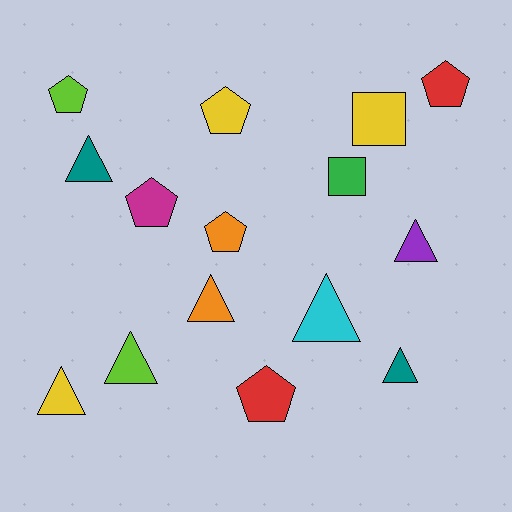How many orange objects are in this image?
There are 2 orange objects.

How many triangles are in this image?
There are 7 triangles.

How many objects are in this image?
There are 15 objects.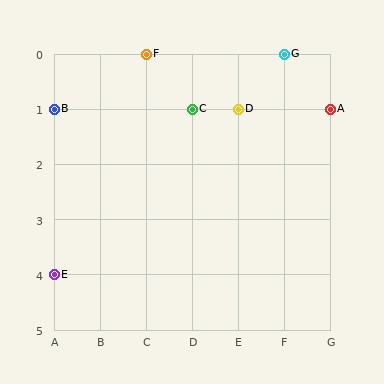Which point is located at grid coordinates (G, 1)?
Point A is at (G, 1).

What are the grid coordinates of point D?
Point D is at grid coordinates (E, 1).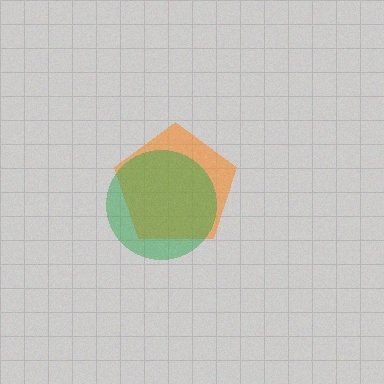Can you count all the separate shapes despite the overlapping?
Yes, there are 2 separate shapes.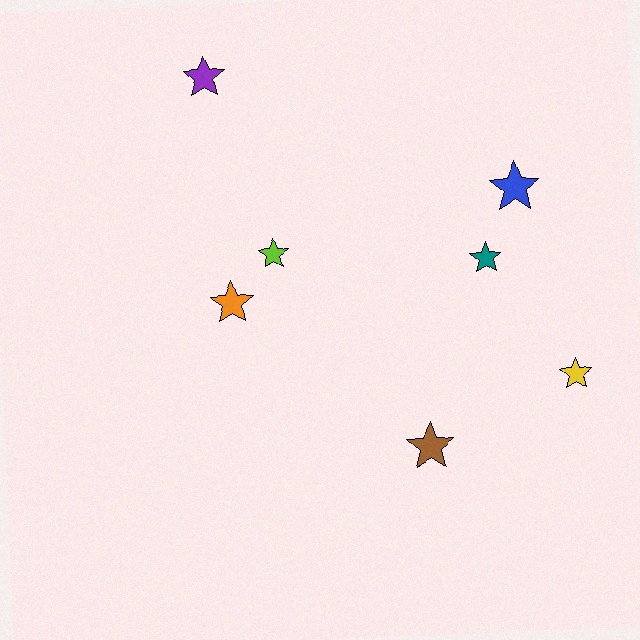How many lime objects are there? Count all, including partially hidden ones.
There is 1 lime object.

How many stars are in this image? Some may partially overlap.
There are 7 stars.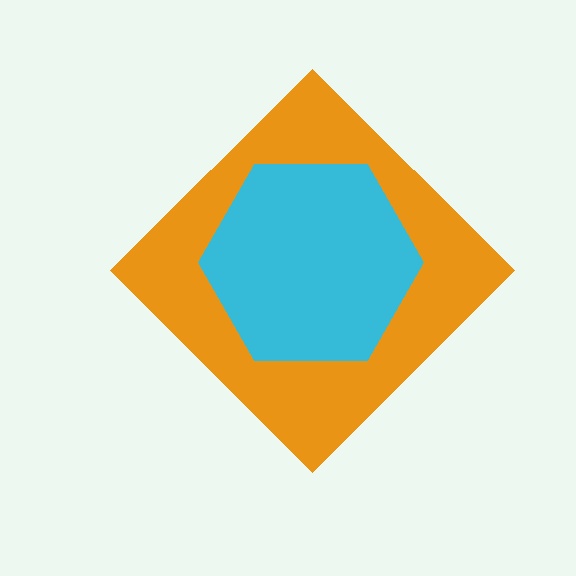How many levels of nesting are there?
2.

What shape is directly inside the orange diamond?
The cyan hexagon.